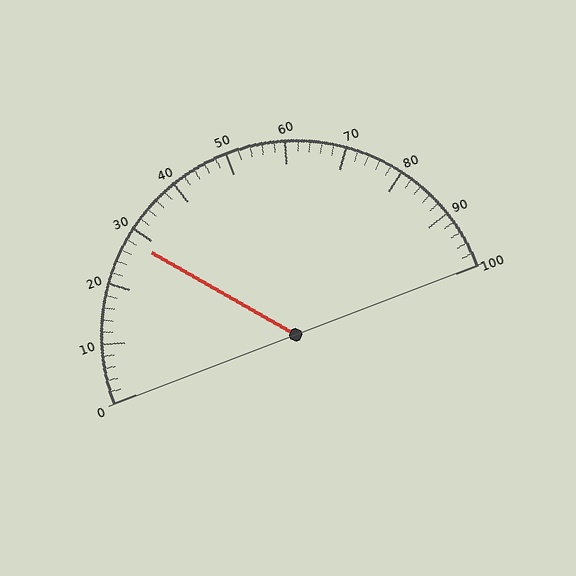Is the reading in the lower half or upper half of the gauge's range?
The reading is in the lower half of the range (0 to 100).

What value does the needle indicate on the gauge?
The needle indicates approximately 28.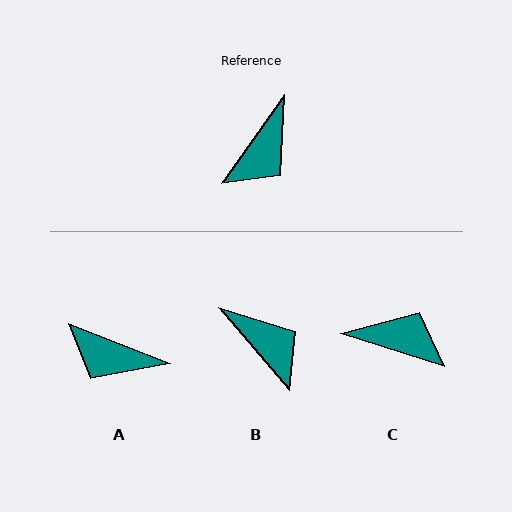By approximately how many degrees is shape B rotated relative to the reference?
Approximately 76 degrees counter-clockwise.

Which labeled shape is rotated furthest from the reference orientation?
C, about 108 degrees away.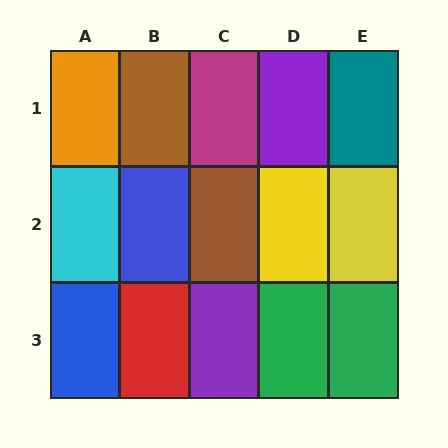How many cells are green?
2 cells are green.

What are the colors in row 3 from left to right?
Blue, red, purple, green, green.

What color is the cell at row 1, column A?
Orange.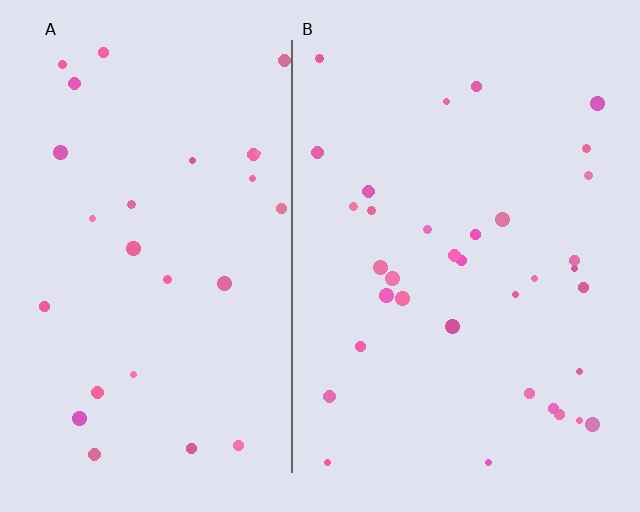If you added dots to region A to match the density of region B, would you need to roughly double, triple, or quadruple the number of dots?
Approximately double.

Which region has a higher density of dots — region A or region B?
B (the right).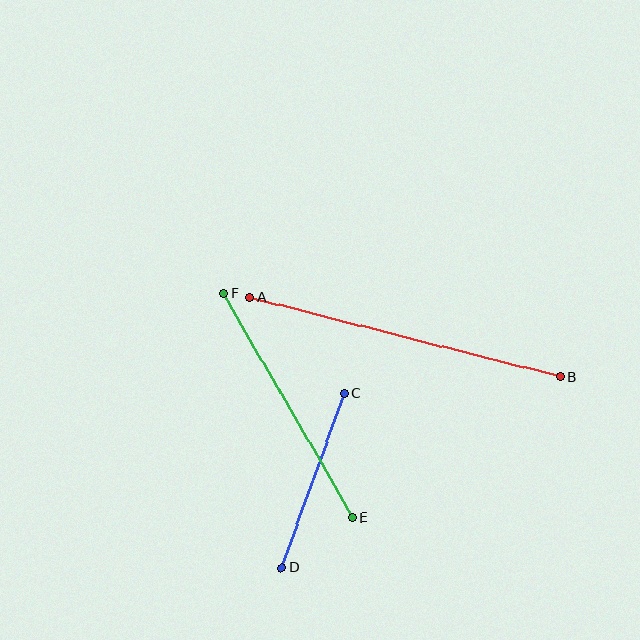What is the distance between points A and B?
The distance is approximately 321 pixels.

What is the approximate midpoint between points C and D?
The midpoint is at approximately (313, 480) pixels.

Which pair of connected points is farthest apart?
Points A and B are farthest apart.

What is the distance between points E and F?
The distance is approximately 259 pixels.